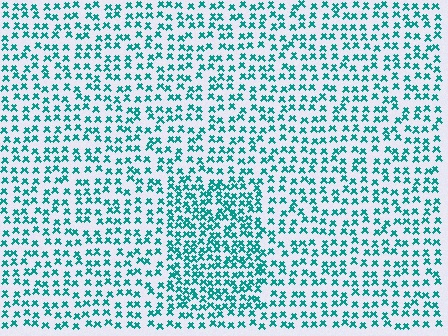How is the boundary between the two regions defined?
The boundary is defined by a change in element density (approximately 1.7x ratio). All elements are the same color, size, and shape.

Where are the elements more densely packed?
The elements are more densely packed inside the rectangle boundary.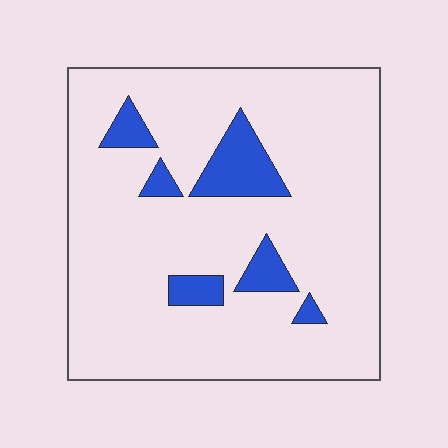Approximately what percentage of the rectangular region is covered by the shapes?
Approximately 10%.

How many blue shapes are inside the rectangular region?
6.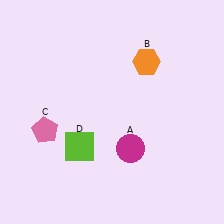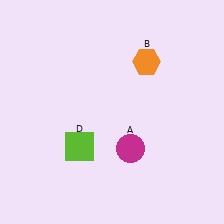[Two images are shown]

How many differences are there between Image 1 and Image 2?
There is 1 difference between the two images.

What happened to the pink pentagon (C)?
The pink pentagon (C) was removed in Image 2. It was in the bottom-left area of Image 1.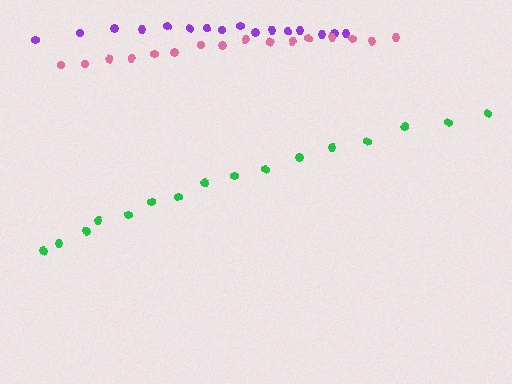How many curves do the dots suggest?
There are 3 distinct paths.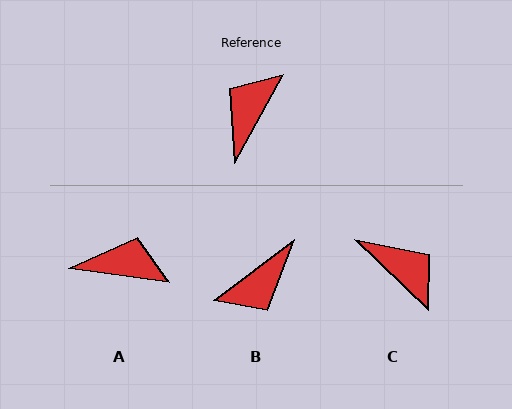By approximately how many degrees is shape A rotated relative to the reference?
Approximately 69 degrees clockwise.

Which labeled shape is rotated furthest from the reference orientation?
B, about 155 degrees away.